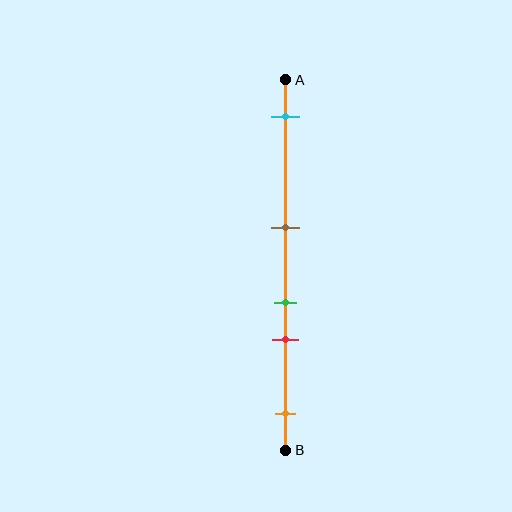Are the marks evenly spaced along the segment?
No, the marks are not evenly spaced.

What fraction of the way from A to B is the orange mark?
The orange mark is approximately 90% (0.9) of the way from A to B.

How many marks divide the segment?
There are 5 marks dividing the segment.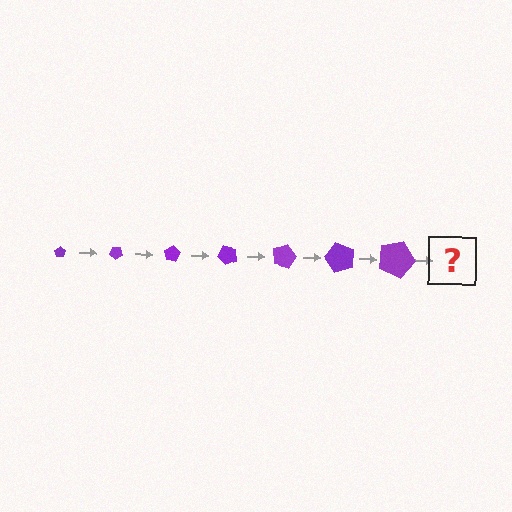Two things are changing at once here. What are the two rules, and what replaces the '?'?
The two rules are that the pentagon grows larger each step and it rotates 40 degrees each step. The '?' should be a pentagon, larger than the previous one and rotated 280 degrees from the start.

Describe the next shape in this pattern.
It should be a pentagon, larger than the previous one and rotated 280 degrees from the start.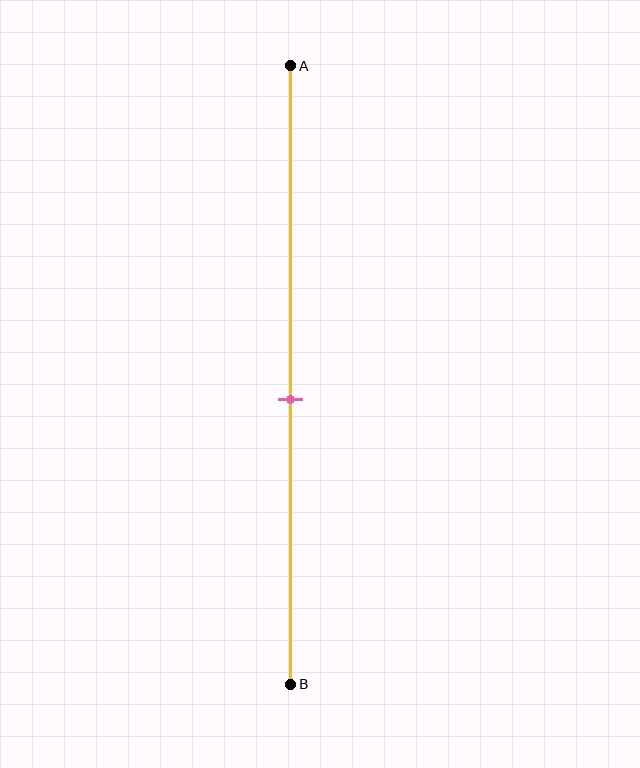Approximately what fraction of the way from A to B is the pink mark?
The pink mark is approximately 55% of the way from A to B.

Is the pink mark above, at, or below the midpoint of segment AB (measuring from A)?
The pink mark is below the midpoint of segment AB.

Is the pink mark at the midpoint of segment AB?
No, the mark is at about 55% from A, not at the 50% midpoint.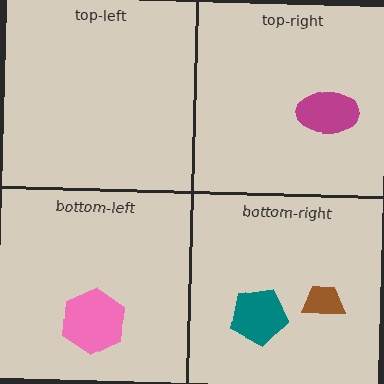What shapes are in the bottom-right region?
The brown trapezoid, the teal pentagon.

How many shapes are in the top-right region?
1.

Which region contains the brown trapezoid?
The bottom-right region.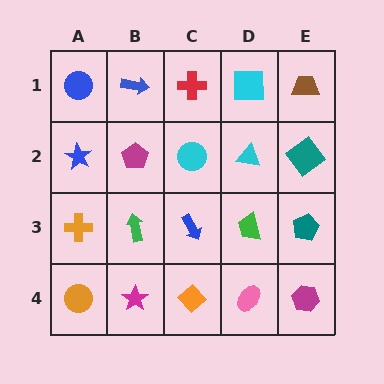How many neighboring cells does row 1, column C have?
3.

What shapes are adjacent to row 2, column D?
A cyan square (row 1, column D), a green trapezoid (row 3, column D), a cyan circle (row 2, column C), a teal diamond (row 2, column E).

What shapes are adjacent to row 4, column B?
A green arrow (row 3, column B), an orange circle (row 4, column A), an orange diamond (row 4, column C).